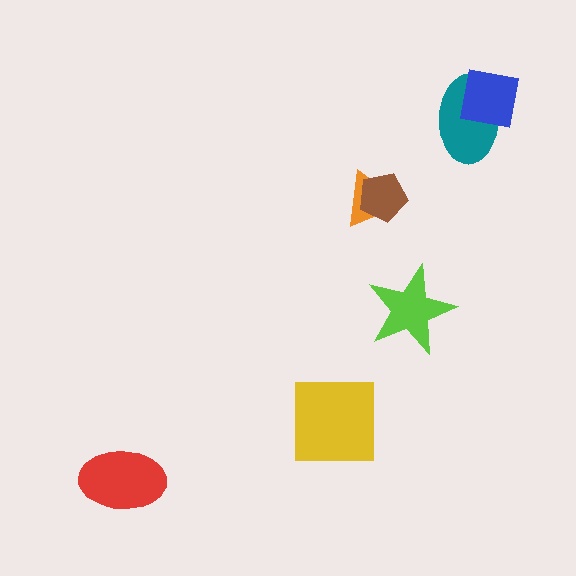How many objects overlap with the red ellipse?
0 objects overlap with the red ellipse.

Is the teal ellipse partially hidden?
Yes, it is partially covered by another shape.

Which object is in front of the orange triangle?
The brown pentagon is in front of the orange triangle.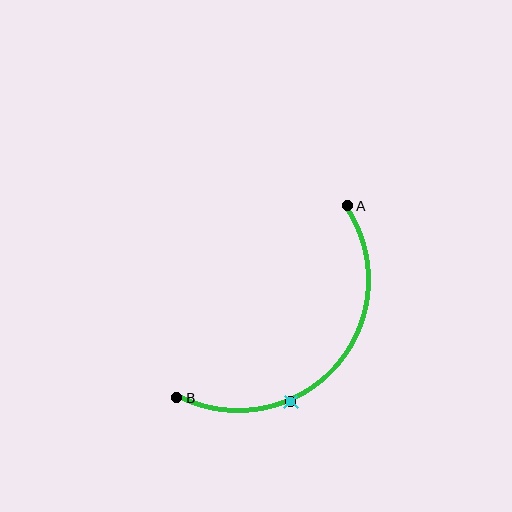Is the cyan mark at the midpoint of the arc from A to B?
No. The cyan mark lies on the arc but is closer to endpoint B. The arc midpoint would be at the point on the curve equidistant along the arc from both A and B.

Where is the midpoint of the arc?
The arc midpoint is the point on the curve farthest from the straight line joining A and B. It sits below and to the right of that line.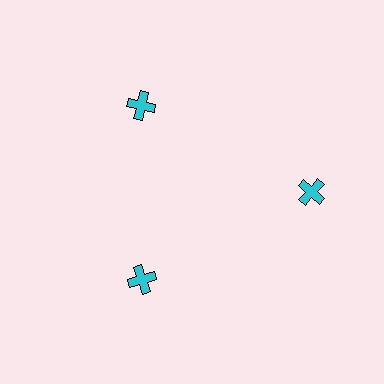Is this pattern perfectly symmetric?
No. The 3 cyan crosses are arranged in a ring, but one element near the 3 o'clock position is pushed outward from the center, breaking the 3-fold rotational symmetry.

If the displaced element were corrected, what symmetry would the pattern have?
It would have 3-fold rotational symmetry — the pattern would map onto itself every 120 degrees.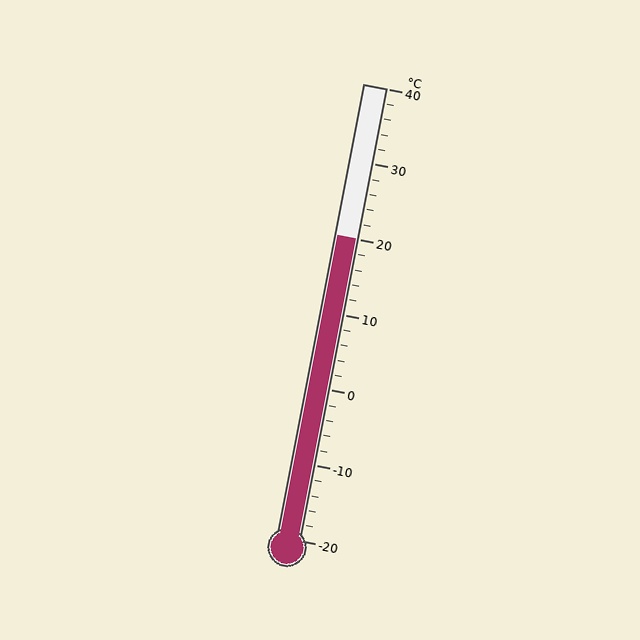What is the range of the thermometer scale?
The thermometer scale ranges from -20°C to 40°C.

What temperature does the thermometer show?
The thermometer shows approximately 20°C.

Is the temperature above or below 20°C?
The temperature is at 20°C.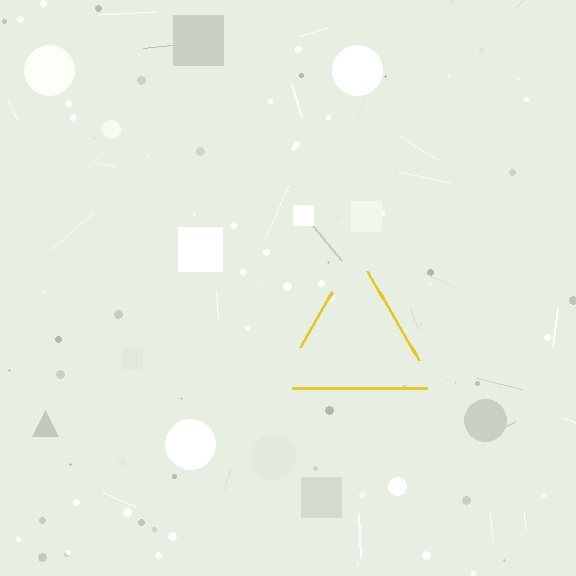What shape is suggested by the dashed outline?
The dashed outline suggests a triangle.